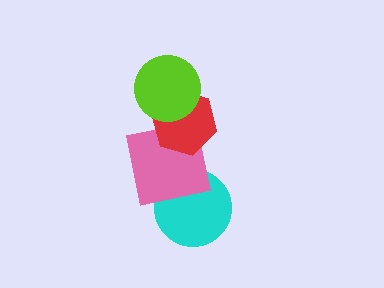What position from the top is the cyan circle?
The cyan circle is 4th from the top.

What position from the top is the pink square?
The pink square is 3rd from the top.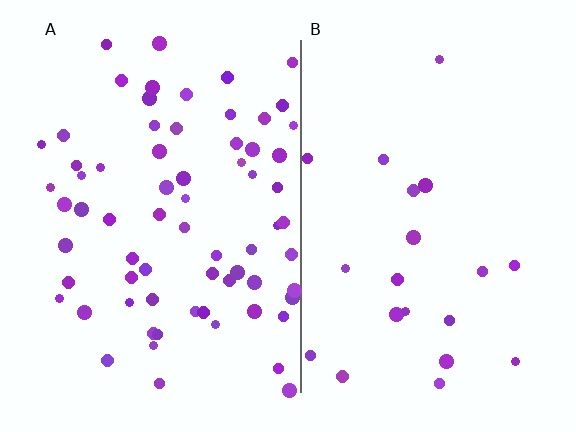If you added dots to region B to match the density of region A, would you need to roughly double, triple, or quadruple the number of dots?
Approximately triple.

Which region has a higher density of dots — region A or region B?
A (the left).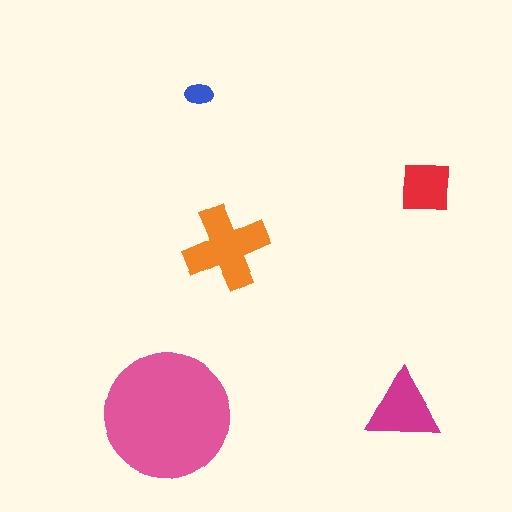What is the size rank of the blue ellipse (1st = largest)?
5th.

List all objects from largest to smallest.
The pink circle, the orange cross, the magenta triangle, the red square, the blue ellipse.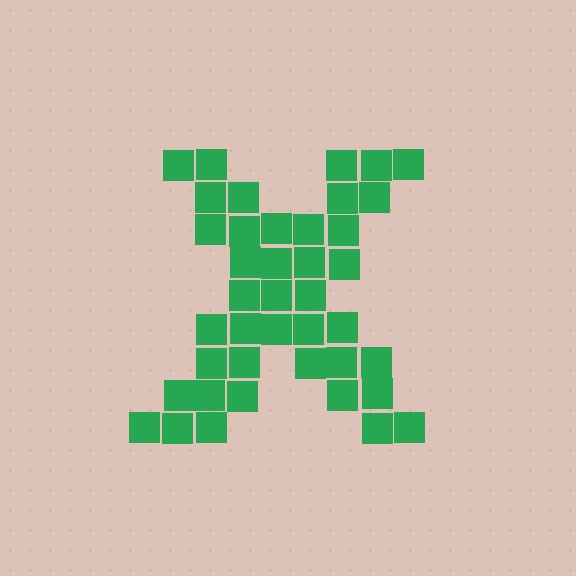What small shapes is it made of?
It is made of small squares.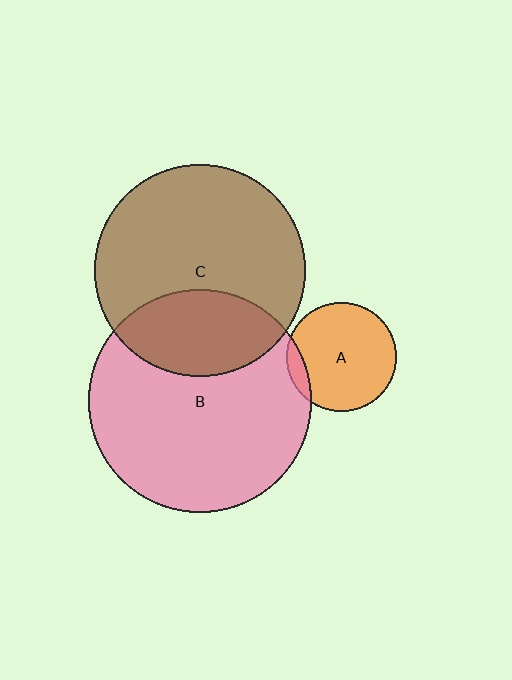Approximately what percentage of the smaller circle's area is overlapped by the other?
Approximately 30%.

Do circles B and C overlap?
Yes.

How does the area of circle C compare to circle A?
Approximately 3.7 times.